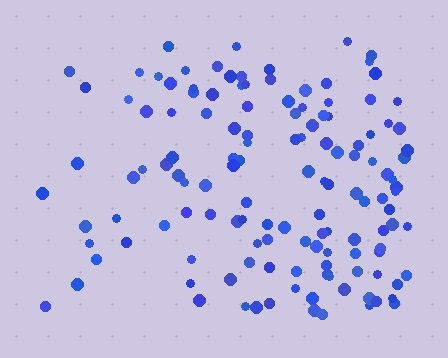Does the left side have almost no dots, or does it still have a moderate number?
Still a moderate number, just noticeably fewer than the right.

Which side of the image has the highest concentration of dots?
The right.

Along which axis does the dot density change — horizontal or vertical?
Horizontal.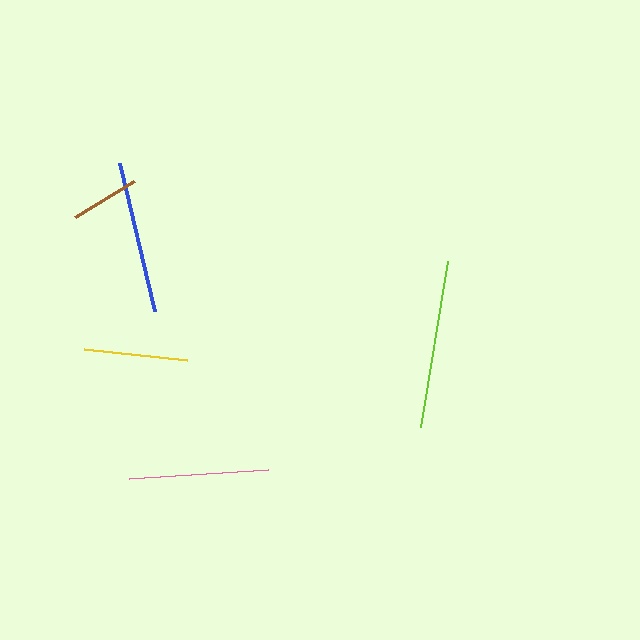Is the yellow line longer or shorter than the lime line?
The lime line is longer than the yellow line.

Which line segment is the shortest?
The brown line is the shortest at approximately 69 pixels.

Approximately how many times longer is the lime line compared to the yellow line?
The lime line is approximately 1.6 times the length of the yellow line.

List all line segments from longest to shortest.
From longest to shortest: lime, blue, pink, yellow, brown.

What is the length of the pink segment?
The pink segment is approximately 139 pixels long.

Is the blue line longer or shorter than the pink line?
The blue line is longer than the pink line.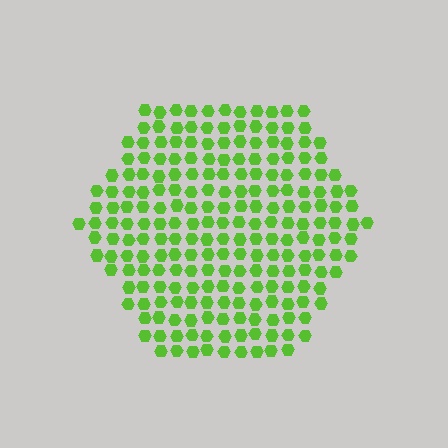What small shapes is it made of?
It is made of small hexagons.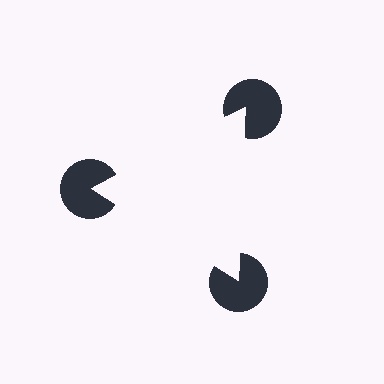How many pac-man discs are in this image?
There are 3 — one at each vertex of the illusory triangle.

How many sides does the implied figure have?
3 sides.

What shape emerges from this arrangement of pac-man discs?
An illusory triangle — its edges are inferred from the aligned wedge cuts in the pac-man discs, not physically drawn.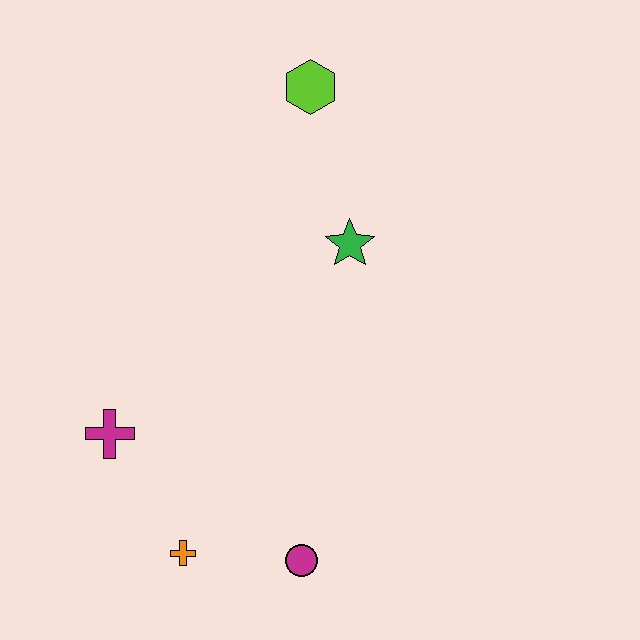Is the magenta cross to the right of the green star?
No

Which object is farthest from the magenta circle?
The lime hexagon is farthest from the magenta circle.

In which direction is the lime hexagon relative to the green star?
The lime hexagon is above the green star.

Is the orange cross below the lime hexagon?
Yes